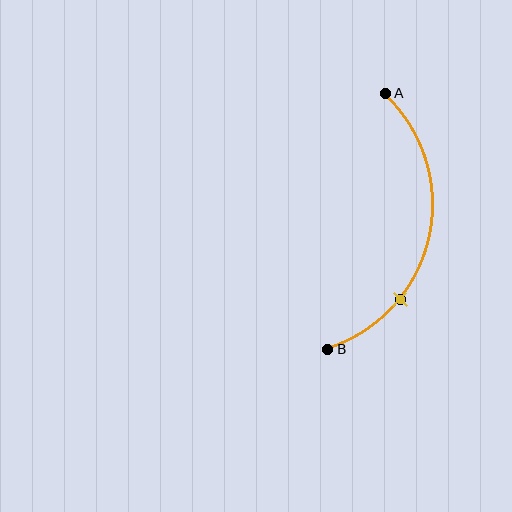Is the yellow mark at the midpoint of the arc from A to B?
No. The yellow mark lies on the arc but is closer to endpoint B. The arc midpoint would be at the point on the curve equidistant along the arc from both A and B.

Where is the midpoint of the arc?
The arc midpoint is the point on the curve farthest from the straight line joining A and B. It sits to the right of that line.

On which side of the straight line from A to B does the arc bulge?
The arc bulges to the right of the straight line connecting A and B.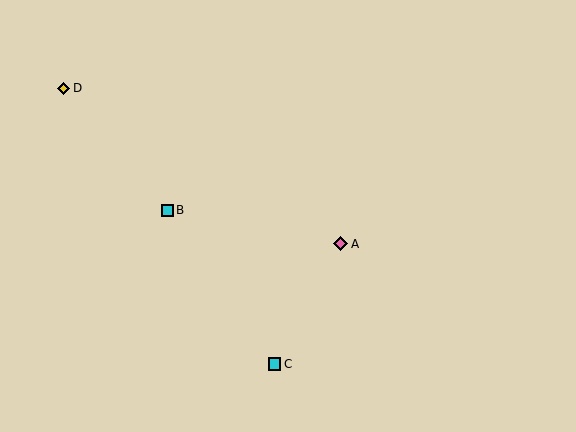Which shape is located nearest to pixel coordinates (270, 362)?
The cyan square (labeled C) at (275, 364) is nearest to that location.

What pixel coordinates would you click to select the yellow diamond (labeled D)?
Click at (64, 88) to select the yellow diamond D.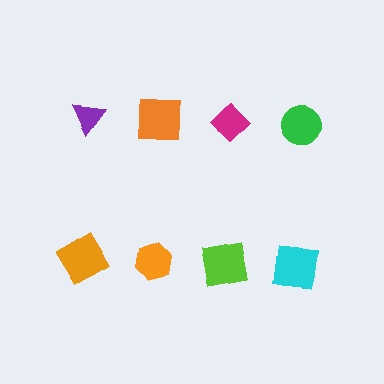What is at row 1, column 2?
An orange square.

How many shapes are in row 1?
4 shapes.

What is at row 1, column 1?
A purple triangle.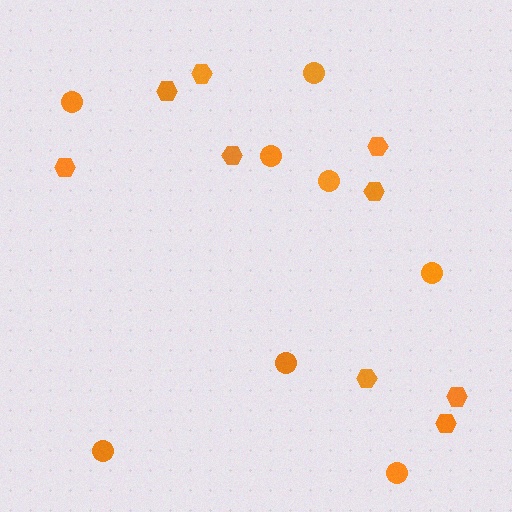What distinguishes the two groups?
There are 2 groups: one group of circles (8) and one group of hexagons (9).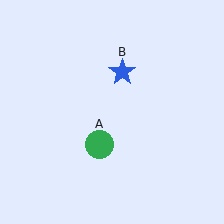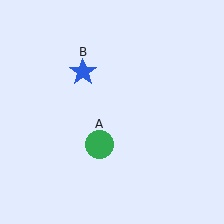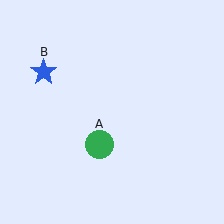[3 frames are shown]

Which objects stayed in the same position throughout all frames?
Green circle (object A) remained stationary.